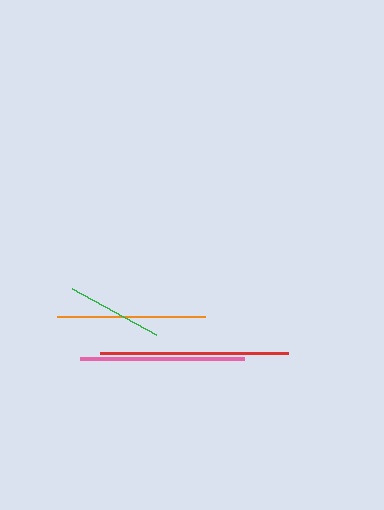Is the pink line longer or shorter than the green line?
The pink line is longer than the green line.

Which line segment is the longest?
The red line is the longest at approximately 188 pixels.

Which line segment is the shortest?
The green line is the shortest at approximately 96 pixels.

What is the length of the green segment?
The green segment is approximately 96 pixels long.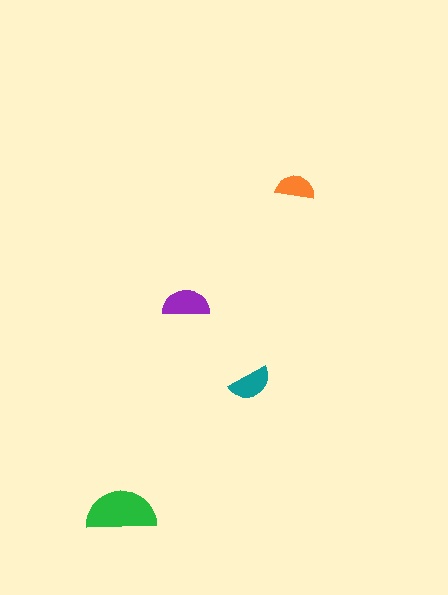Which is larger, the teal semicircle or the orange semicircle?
The teal one.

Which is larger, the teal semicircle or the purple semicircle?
The purple one.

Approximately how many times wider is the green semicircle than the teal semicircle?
About 1.5 times wider.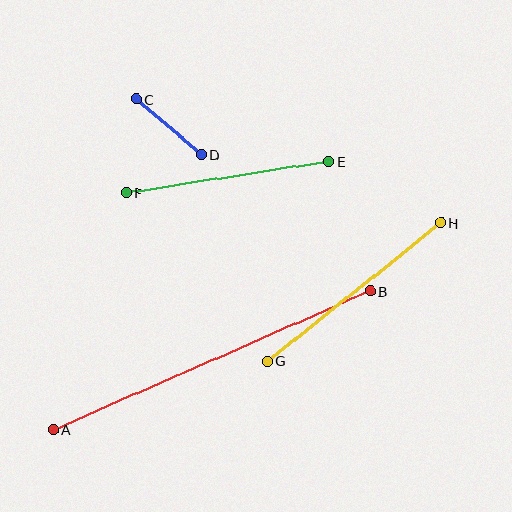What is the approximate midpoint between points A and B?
The midpoint is at approximately (211, 360) pixels.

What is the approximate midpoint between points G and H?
The midpoint is at approximately (354, 292) pixels.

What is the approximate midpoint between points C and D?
The midpoint is at approximately (169, 127) pixels.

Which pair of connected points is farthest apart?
Points A and B are farthest apart.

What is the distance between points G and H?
The distance is approximately 222 pixels.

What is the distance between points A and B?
The distance is approximately 345 pixels.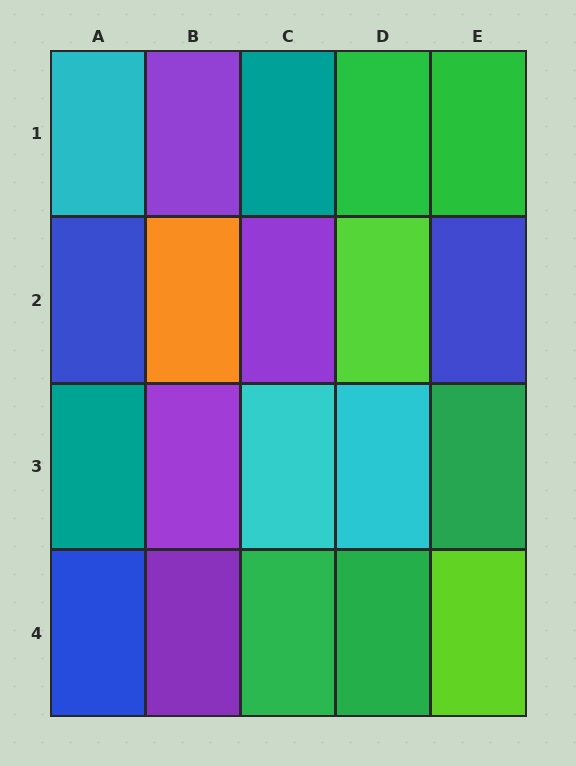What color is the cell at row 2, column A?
Blue.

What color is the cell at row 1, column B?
Purple.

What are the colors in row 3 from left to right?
Teal, purple, cyan, cyan, green.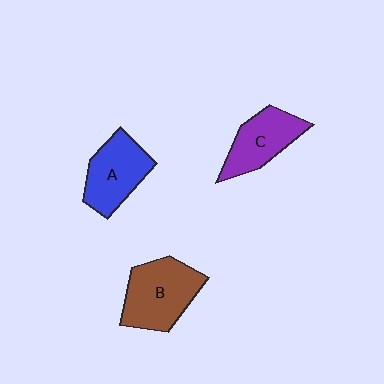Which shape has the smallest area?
Shape C (purple).